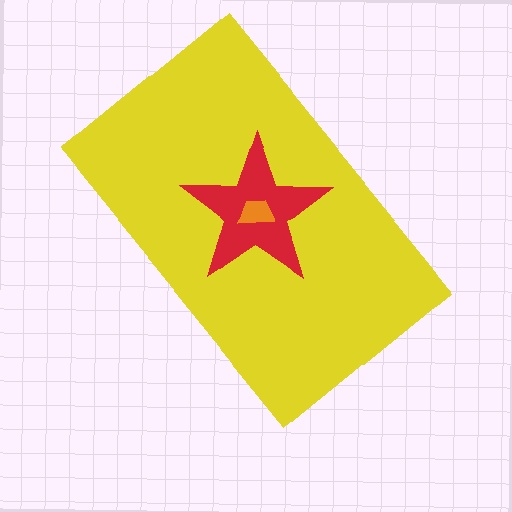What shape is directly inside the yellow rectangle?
The red star.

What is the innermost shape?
The orange trapezoid.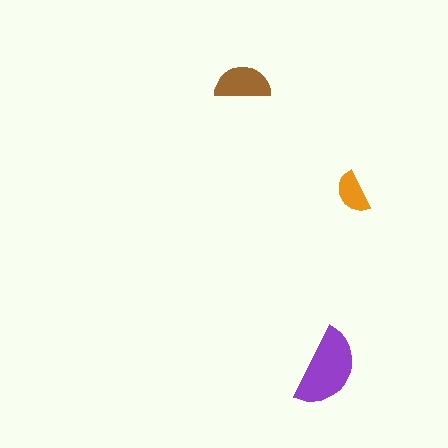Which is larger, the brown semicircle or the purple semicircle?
The purple one.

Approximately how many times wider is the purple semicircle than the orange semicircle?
About 2 times wider.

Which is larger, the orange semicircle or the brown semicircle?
The brown one.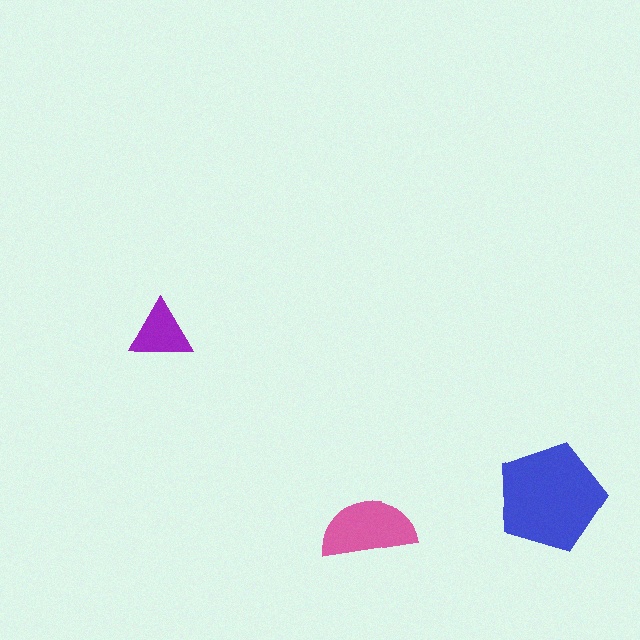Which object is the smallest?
The purple triangle.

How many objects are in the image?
There are 3 objects in the image.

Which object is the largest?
The blue pentagon.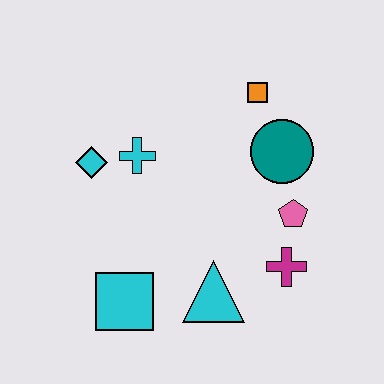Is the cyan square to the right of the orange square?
No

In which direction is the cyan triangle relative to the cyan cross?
The cyan triangle is below the cyan cross.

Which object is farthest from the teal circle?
The cyan square is farthest from the teal circle.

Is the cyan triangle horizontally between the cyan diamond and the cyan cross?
No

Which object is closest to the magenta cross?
The pink pentagon is closest to the magenta cross.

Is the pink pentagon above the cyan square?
Yes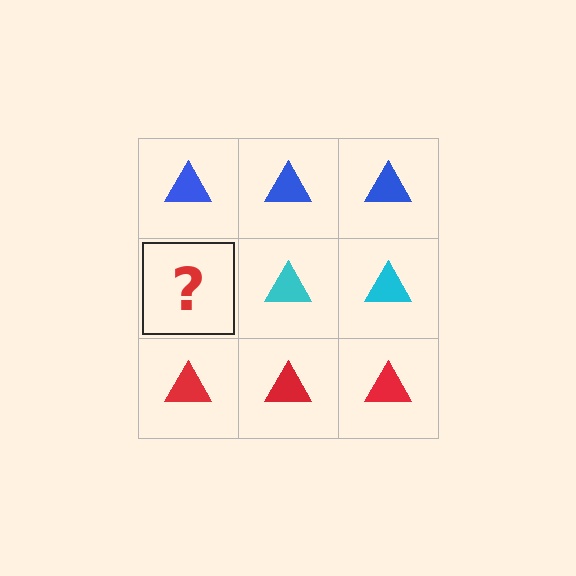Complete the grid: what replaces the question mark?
The question mark should be replaced with a cyan triangle.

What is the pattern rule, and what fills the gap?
The rule is that each row has a consistent color. The gap should be filled with a cyan triangle.